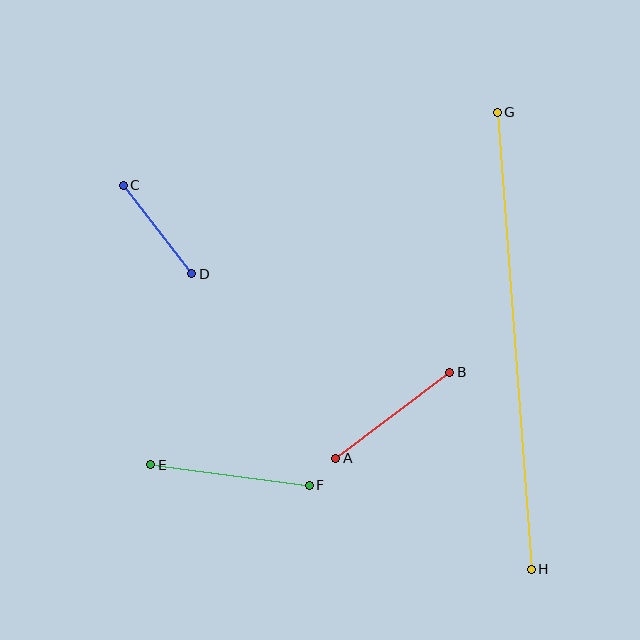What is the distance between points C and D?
The distance is approximately 112 pixels.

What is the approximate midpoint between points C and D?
The midpoint is at approximately (158, 229) pixels.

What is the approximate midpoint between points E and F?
The midpoint is at approximately (230, 475) pixels.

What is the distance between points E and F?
The distance is approximately 160 pixels.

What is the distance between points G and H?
The distance is approximately 458 pixels.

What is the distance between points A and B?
The distance is approximately 143 pixels.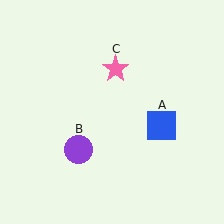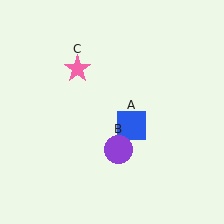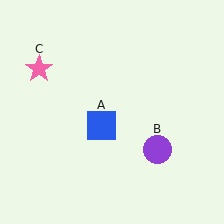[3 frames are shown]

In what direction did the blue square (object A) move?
The blue square (object A) moved left.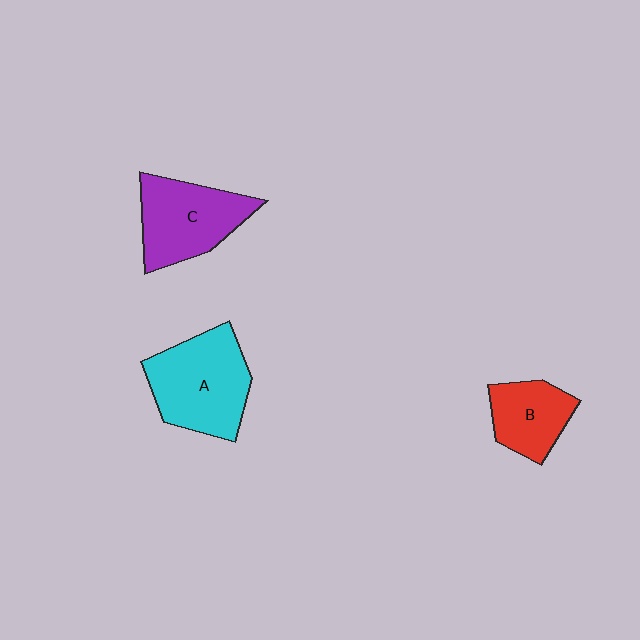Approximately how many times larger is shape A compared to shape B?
Approximately 1.7 times.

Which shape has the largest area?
Shape A (cyan).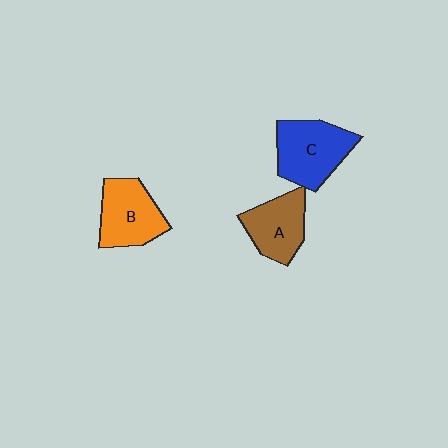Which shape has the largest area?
Shape C (blue).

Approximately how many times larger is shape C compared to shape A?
Approximately 1.3 times.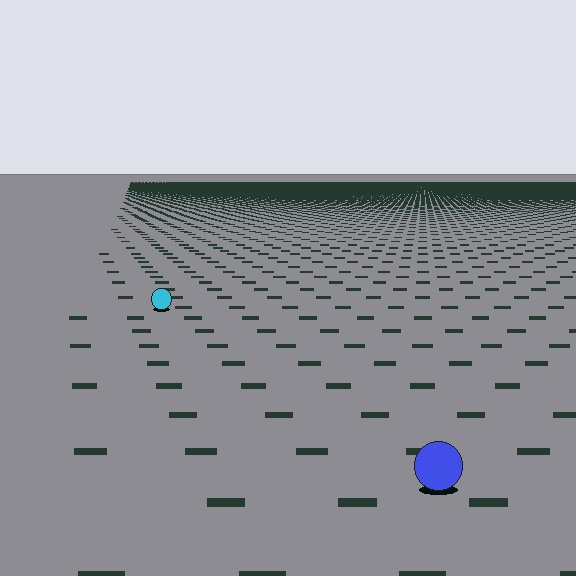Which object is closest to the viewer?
The blue circle is closest. The texture marks near it are larger and more spread out.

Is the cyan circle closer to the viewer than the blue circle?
No. The blue circle is closer — you can tell from the texture gradient: the ground texture is coarser near it.